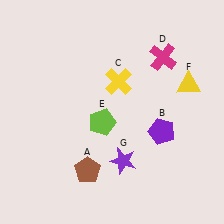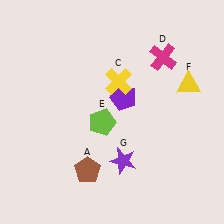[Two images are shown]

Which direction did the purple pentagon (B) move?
The purple pentagon (B) moved left.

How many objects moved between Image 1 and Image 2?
1 object moved between the two images.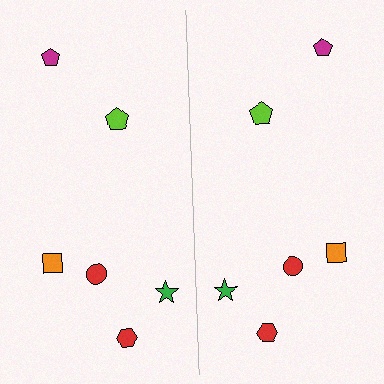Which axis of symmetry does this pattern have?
The pattern has a vertical axis of symmetry running through the center of the image.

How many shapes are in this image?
There are 12 shapes in this image.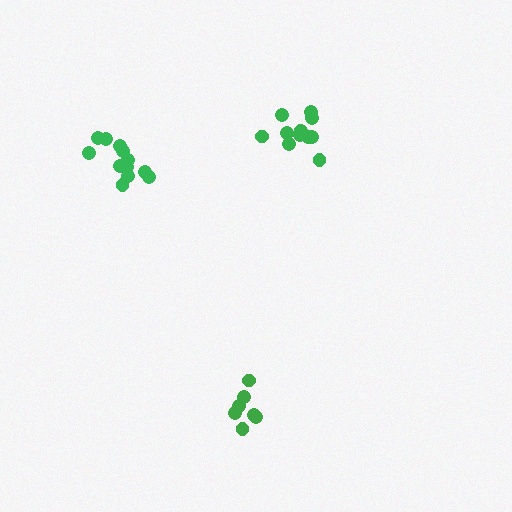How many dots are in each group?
Group 1: 12 dots, Group 2: 7 dots, Group 3: 12 dots (31 total).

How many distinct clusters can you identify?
There are 3 distinct clusters.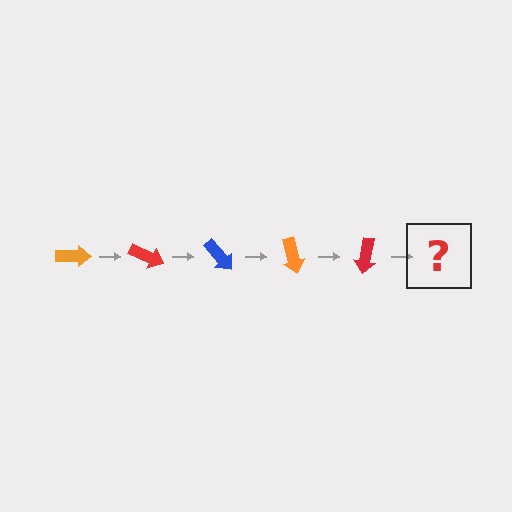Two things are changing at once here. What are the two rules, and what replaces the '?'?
The two rules are that it rotates 25 degrees each step and the color cycles through orange, red, and blue. The '?' should be a blue arrow, rotated 125 degrees from the start.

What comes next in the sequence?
The next element should be a blue arrow, rotated 125 degrees from the start.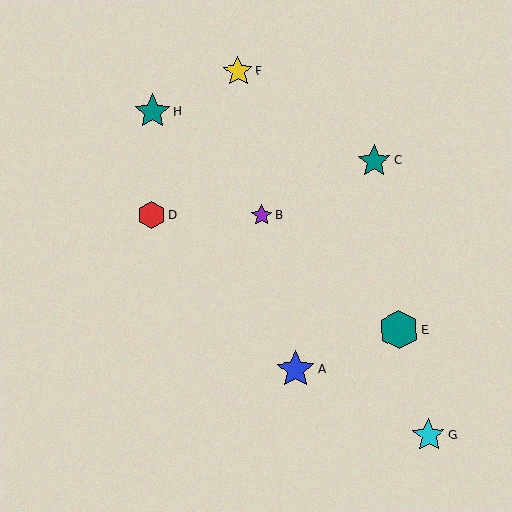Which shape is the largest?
The teal hexagon (labeled E) is the largest.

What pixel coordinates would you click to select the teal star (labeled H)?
Click at (153, 112) to select the teal star H.